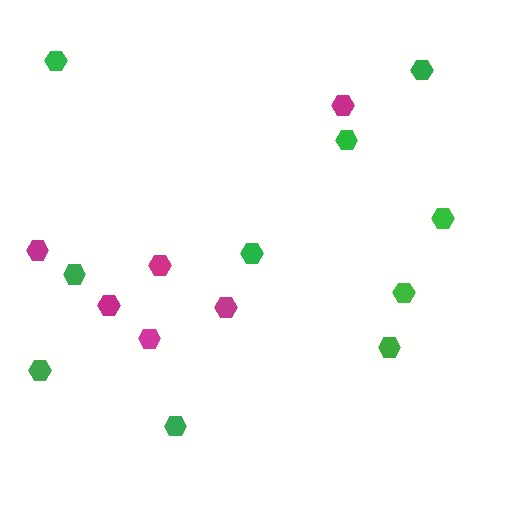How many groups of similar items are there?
There are 2 groups: one group of green hexagons (10) and one group of magenta hexagons (6).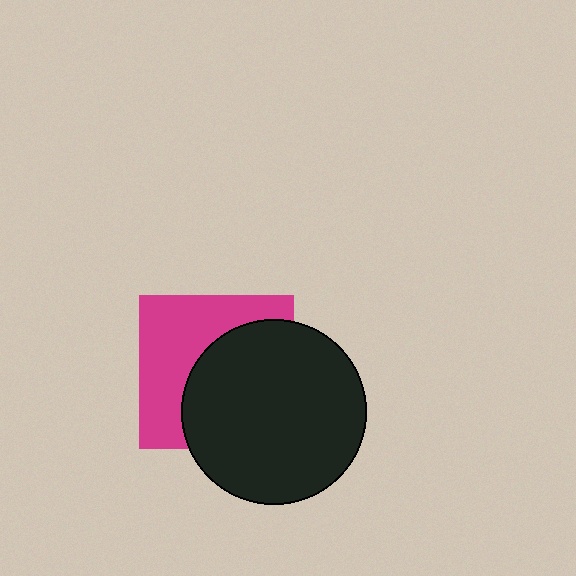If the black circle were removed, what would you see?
You would see the complete magenta square.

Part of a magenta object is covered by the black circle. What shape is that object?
It is a square.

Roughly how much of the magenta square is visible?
About half of it is visible (roughly 46%).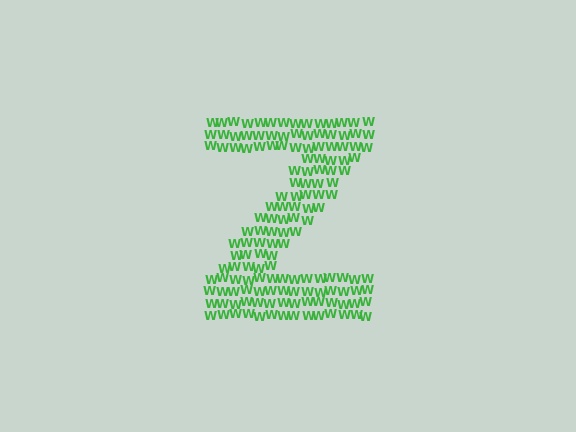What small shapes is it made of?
It is made of small letter W's.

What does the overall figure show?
The overall figure shows the letter Z.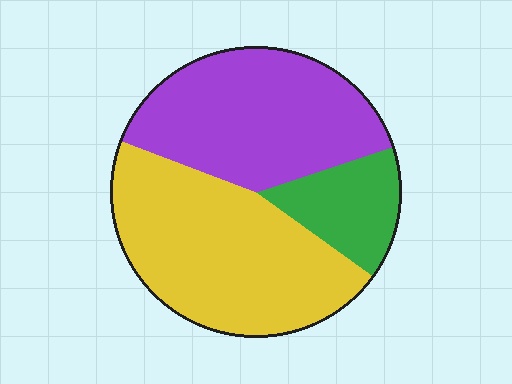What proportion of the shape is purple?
Purple takes up about two fifths (2/5) of the shape.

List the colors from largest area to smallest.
From largest to smallest: yellow, purple, green.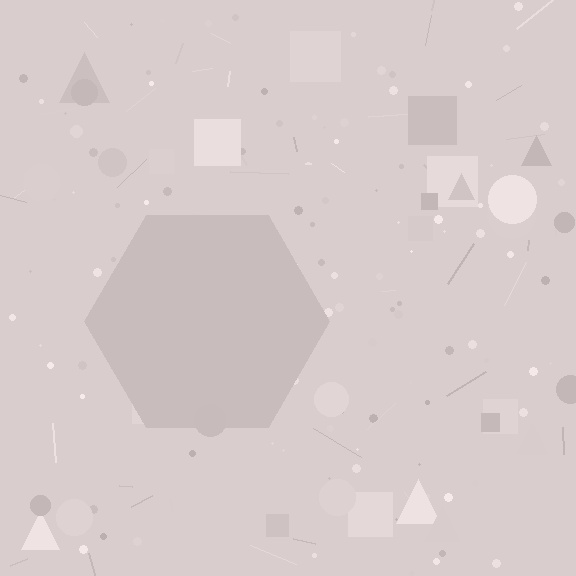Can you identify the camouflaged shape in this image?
The camouflaged shape is a hexagon.